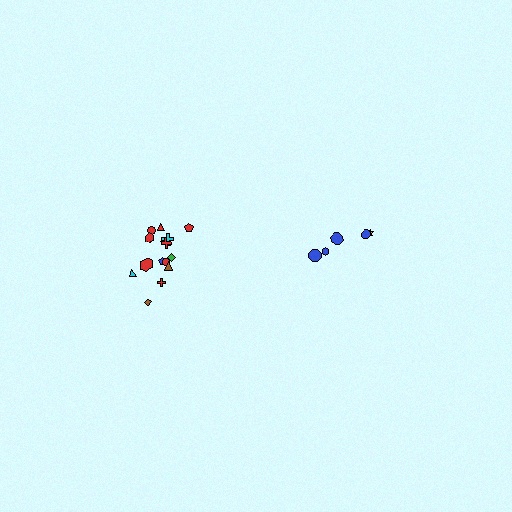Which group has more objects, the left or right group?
The left group.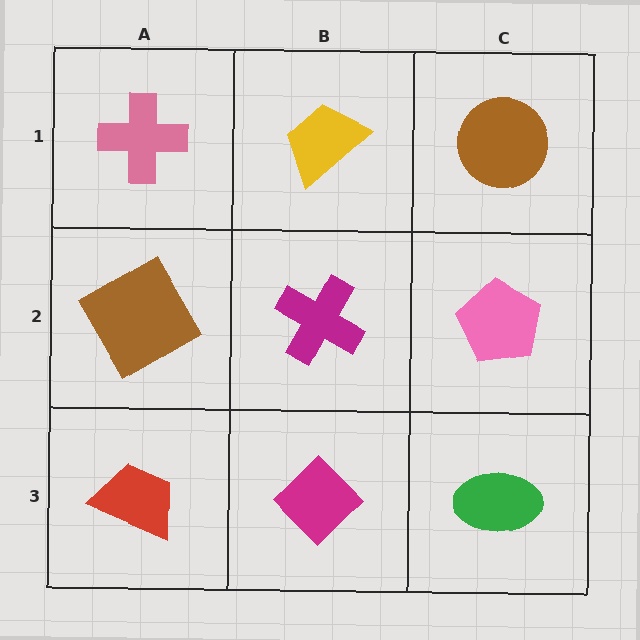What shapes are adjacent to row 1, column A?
A brown square (row 2, column A), a yellow trapezoid (row 1, column B).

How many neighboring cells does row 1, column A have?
2.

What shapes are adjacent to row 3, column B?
A magenta cross (row 2, column B), a red trapezoid (row 3, column A), a green ellipse (row 3, column C).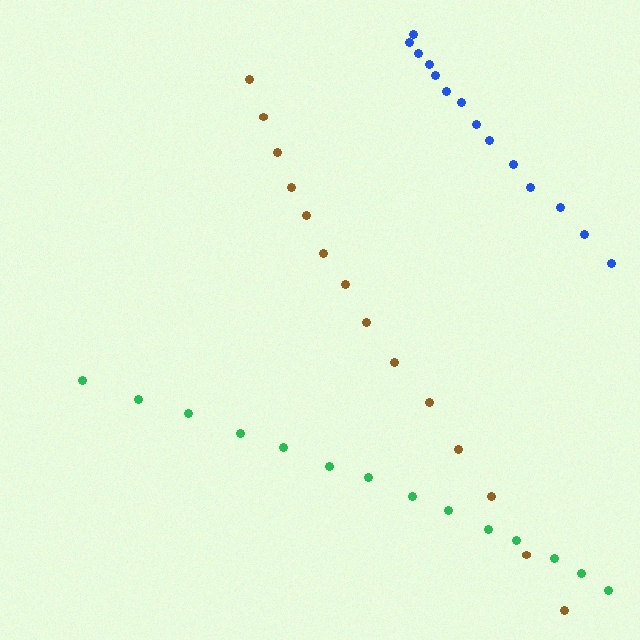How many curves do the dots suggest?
There are 3 distinct paths.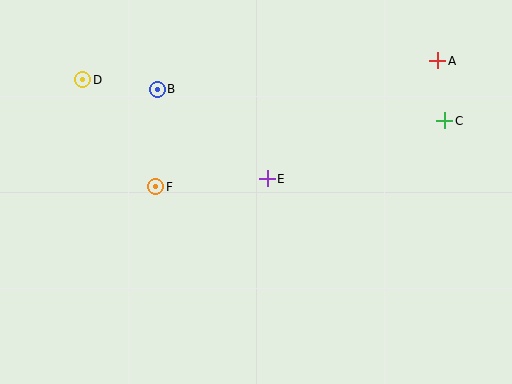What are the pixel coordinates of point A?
Point A is at (438, 61).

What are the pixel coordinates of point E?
Point E is at (267, 179).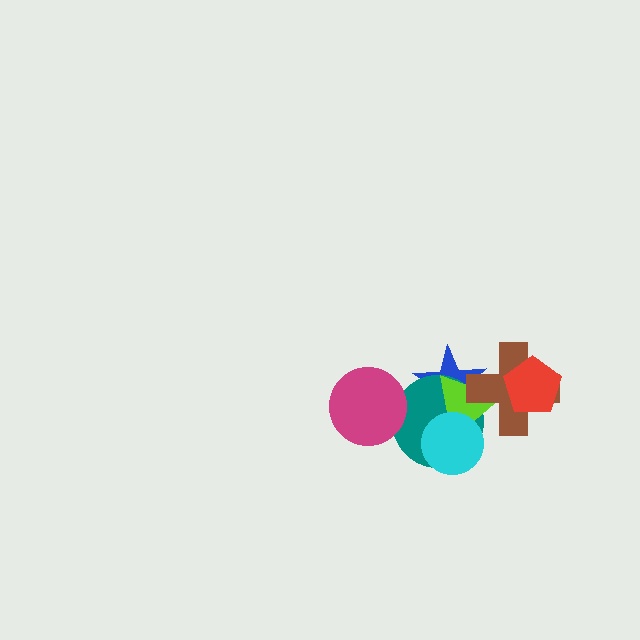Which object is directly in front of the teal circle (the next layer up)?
The lime triangle is directly in front of the teal circle.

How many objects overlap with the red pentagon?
1 object overlaps with the red pentagon.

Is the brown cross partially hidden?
Yes, it is partially covered by another shape.